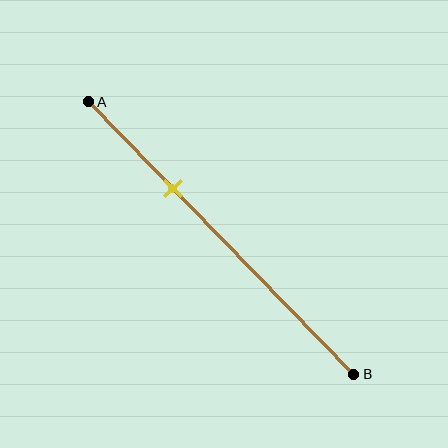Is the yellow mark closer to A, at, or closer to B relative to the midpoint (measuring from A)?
The yellow mark is closer to point A than the midpoint of segment AB.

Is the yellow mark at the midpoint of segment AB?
No, the mark is at about 30% from A, not at the 50% midpoint.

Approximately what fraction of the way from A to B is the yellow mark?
The yellow mark is approximately 30% of the way from A to B.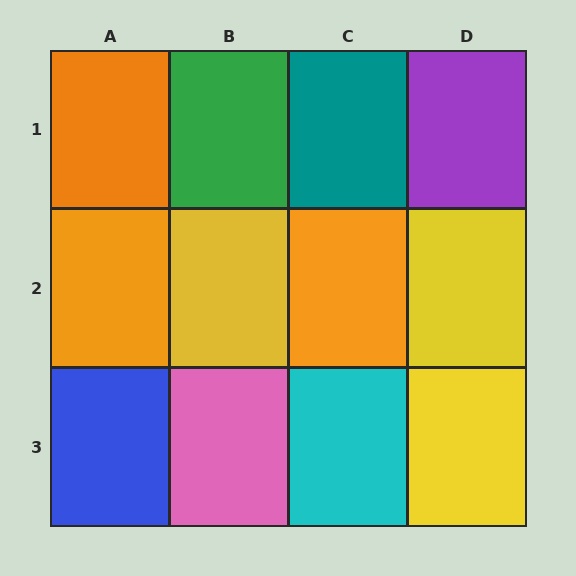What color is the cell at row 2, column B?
Yellow.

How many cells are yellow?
3 cells are yellow.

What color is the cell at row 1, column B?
Green.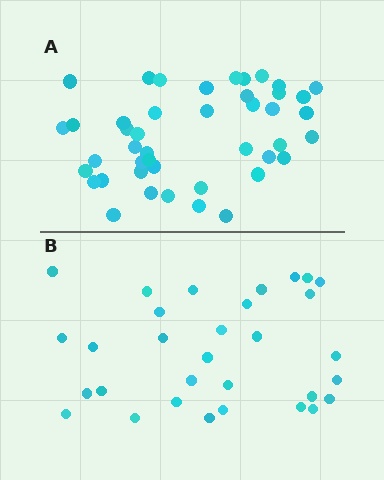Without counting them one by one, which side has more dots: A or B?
Region A (the top region) has more dots.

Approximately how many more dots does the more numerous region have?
Region A has approximately 15 more dots than region B.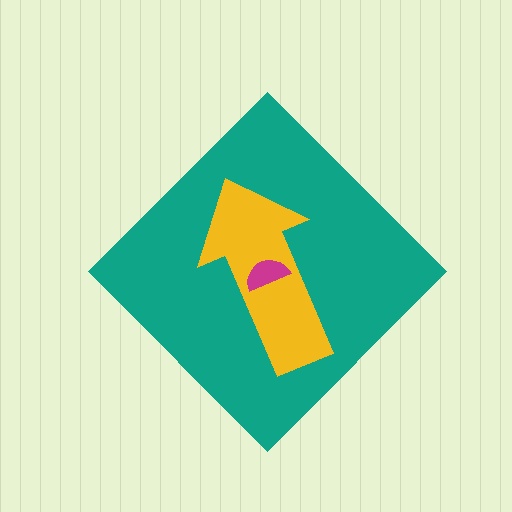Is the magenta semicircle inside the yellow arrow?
Yes.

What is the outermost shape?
The teal diamond.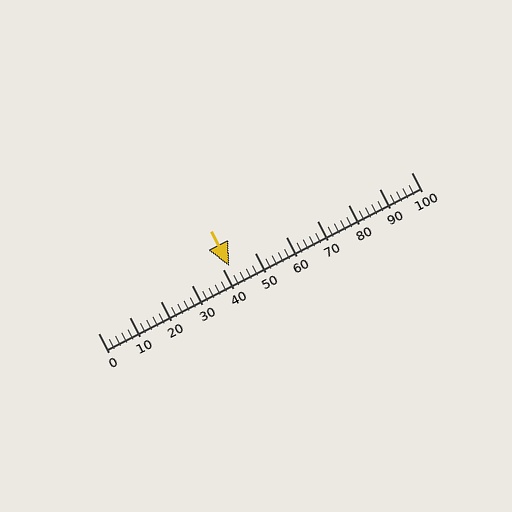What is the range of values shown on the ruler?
The ruler shows values from 0 to 100.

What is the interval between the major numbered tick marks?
The major tick marks are spaced 10 units apart.